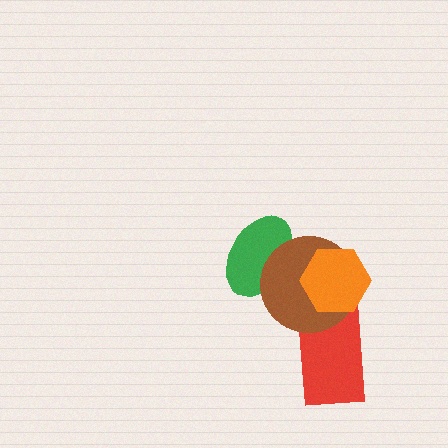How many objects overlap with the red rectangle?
2 objects overlap with the red rectangle.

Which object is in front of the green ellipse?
The brown circle is in front of the green ellipse.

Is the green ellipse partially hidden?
Yes, it is partially covered by another shape.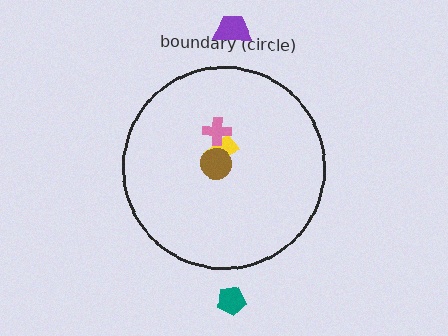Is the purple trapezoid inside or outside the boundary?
Outside.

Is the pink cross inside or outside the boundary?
Inside.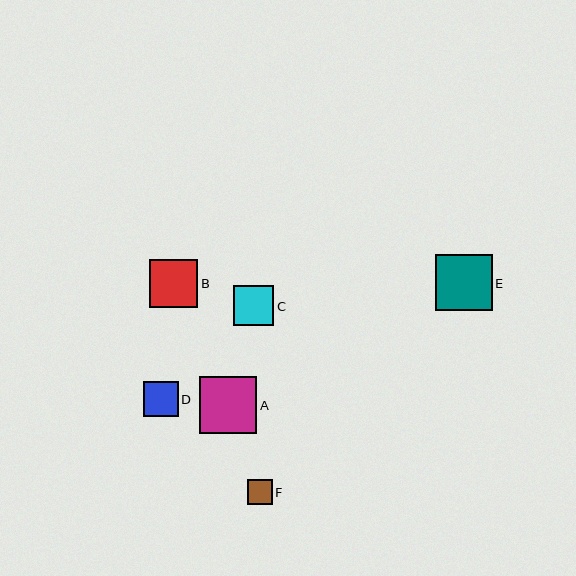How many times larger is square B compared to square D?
Square B is approximately 1.4 times the size of square D.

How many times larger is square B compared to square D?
Square B is approximately 1.4 times the size of square D.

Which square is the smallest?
Square F is the smallest with a size of approximately 25 pixels.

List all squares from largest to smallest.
From largest to smallest: A, E, B, C, D, F.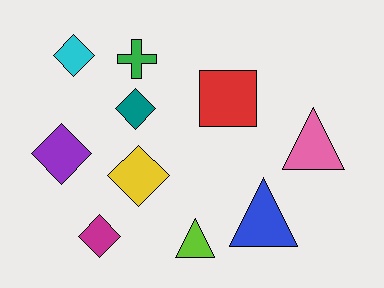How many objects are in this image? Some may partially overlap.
There are 10 objects.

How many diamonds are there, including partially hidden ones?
There are 5 diamonds.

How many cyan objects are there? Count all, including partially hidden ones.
There is 1 cyan object.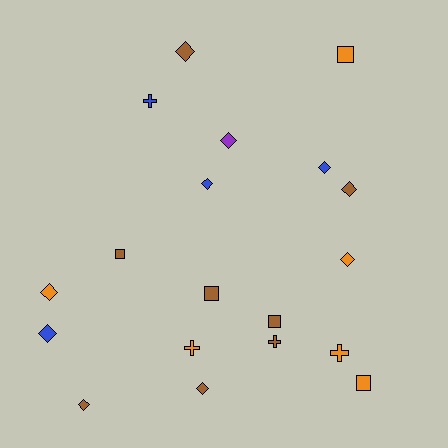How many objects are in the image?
There are 19 objects.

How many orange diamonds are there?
There are 2 orange diamonds.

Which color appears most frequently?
Brown, with 8 objects.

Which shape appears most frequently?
Diamond, with 10 objects.